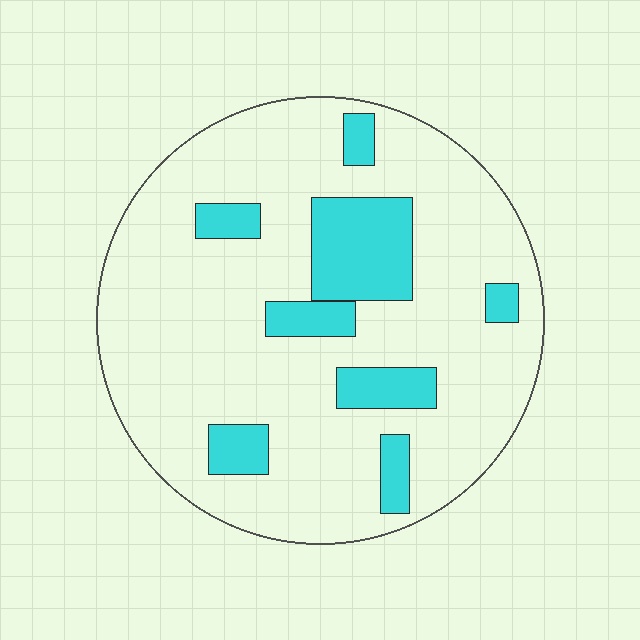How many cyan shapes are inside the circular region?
8.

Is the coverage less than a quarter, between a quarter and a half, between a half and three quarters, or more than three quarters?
Less than a quarter.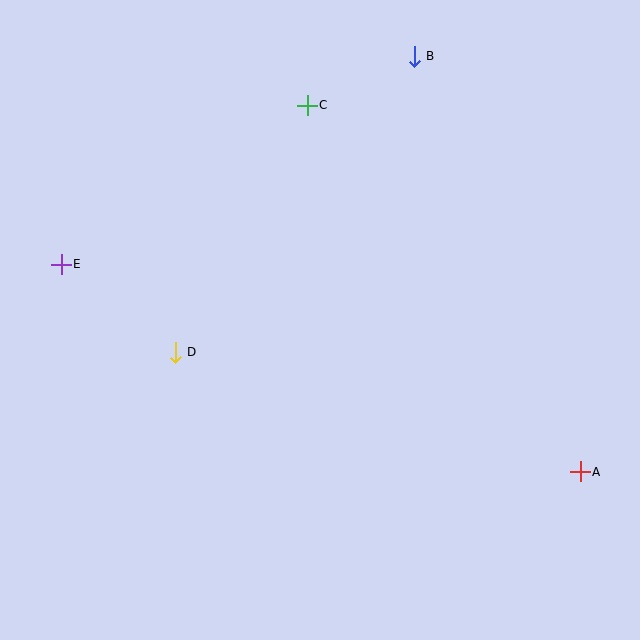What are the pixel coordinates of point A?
Point A is at (580, 472).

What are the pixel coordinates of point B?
Point B is at (414, 56).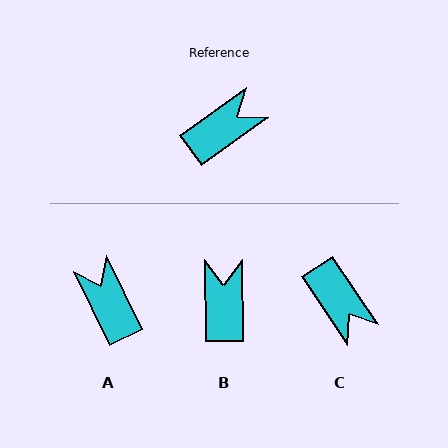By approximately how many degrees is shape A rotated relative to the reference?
Approximately 80 degrees counter-clockwise.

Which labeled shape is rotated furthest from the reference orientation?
C, about 92 degrees away.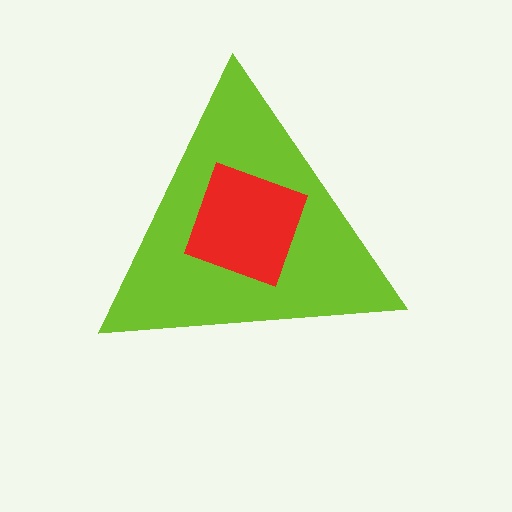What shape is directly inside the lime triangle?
The red diamond.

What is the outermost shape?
The lime triangle.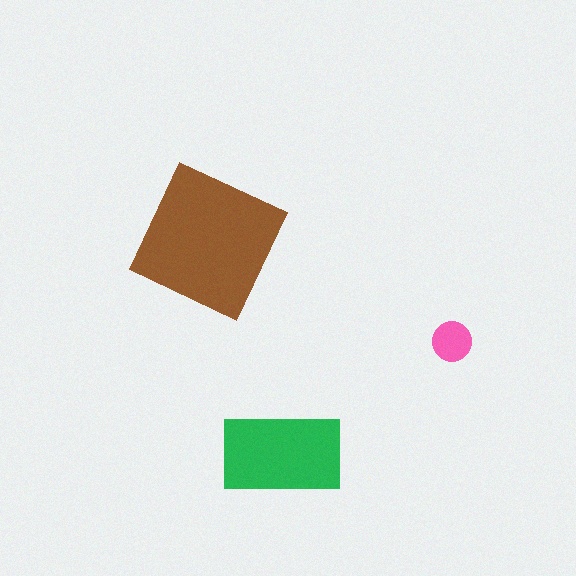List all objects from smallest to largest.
The pink circle, the green rectangle, the brown square.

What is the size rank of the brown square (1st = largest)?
1st.